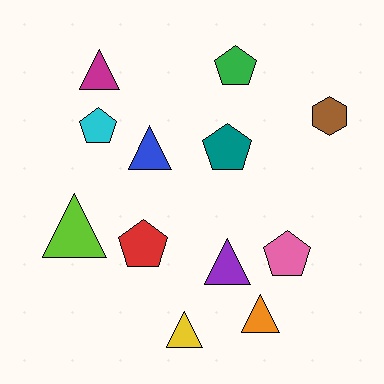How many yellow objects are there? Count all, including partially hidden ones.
There is 1 yellow object.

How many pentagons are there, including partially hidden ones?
There are 5 pentagons.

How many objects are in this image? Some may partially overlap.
There are 12 objects.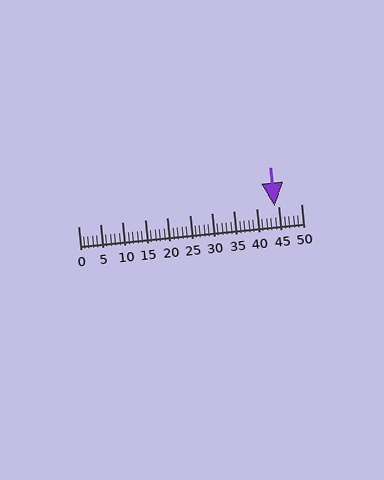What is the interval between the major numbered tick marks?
The major tick marks are spaced 5 units apart.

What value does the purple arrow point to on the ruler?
The purple arrow points to approximately 44.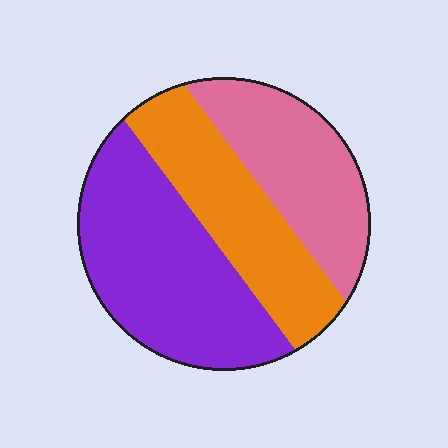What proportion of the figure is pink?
Pink covers around 30% of the figure.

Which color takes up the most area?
Purple, at roughly 40%.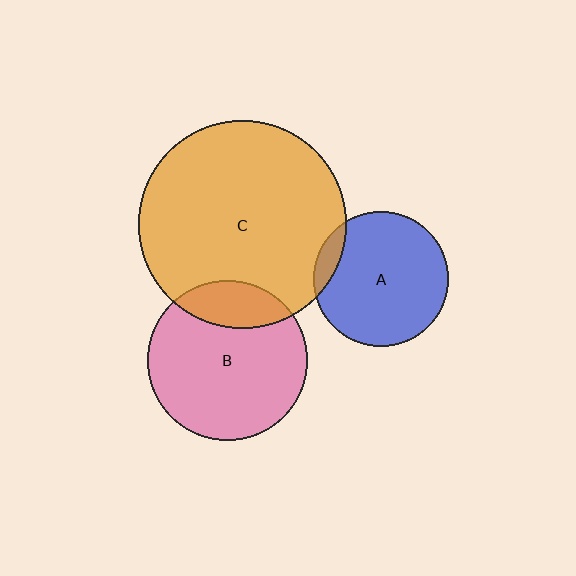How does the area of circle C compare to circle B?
Approximately 1.7 times.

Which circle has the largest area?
Circle C (orange).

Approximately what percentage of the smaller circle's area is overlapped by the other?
Approximately 20%.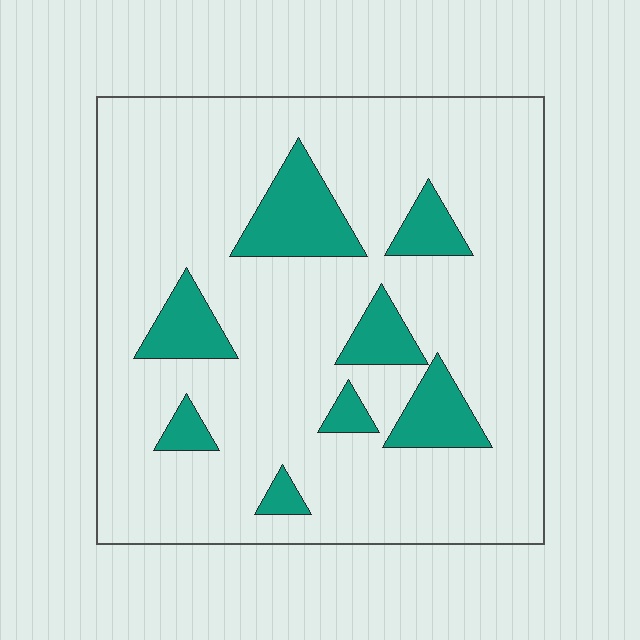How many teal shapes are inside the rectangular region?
8.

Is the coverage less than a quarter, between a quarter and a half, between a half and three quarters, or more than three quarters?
Less than a quarter.